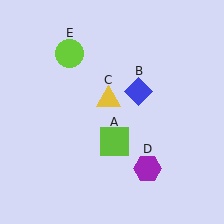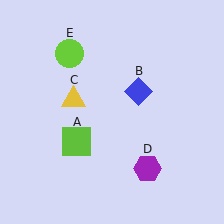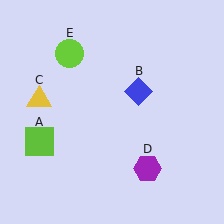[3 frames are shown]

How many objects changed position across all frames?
2 objects changed position: lime square (object A), yellow triangle (object C).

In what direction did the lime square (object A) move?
The lime square (object A) moved left.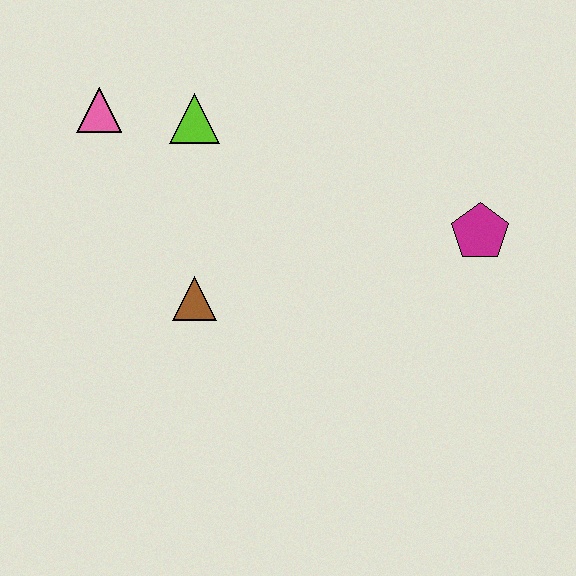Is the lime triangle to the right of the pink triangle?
Yes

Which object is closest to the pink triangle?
The lime triangle is closest to the pink triangle.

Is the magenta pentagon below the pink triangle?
Yes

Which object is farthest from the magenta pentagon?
The pink triangle is farthest from the magenta pentagon.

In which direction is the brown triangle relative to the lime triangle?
The brown triangle is below the lime triangle.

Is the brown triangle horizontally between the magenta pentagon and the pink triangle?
Yes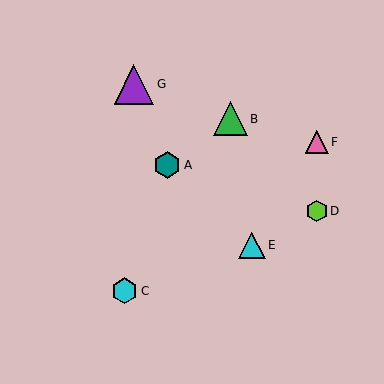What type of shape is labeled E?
Shape E is a cyan triangle.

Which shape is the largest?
The purple triangle (labeled G) is the largest.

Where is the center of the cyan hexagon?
The center of the cyan hexagon is at (125, 291).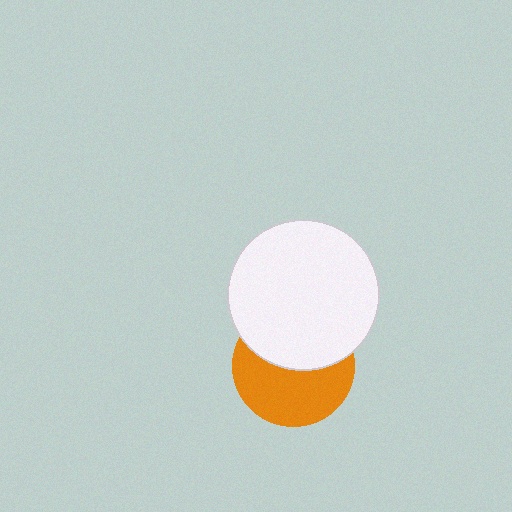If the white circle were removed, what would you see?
You would see the complete orange circle.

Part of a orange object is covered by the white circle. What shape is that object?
It is a circle.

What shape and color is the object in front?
The object in front is a white circle.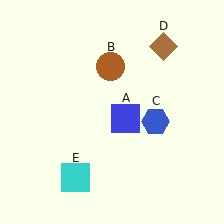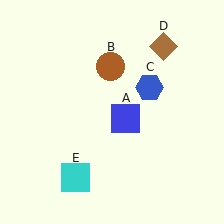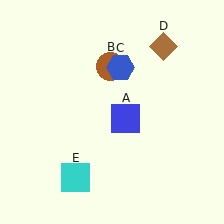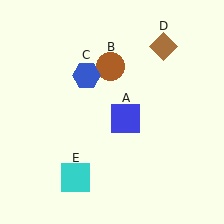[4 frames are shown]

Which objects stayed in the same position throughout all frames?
Blue square (object A) and brown circle (object B) and brown diamond (object D) and cyan square (object E) remained stationary.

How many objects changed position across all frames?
1 object changed position: blue hexagon (object C).